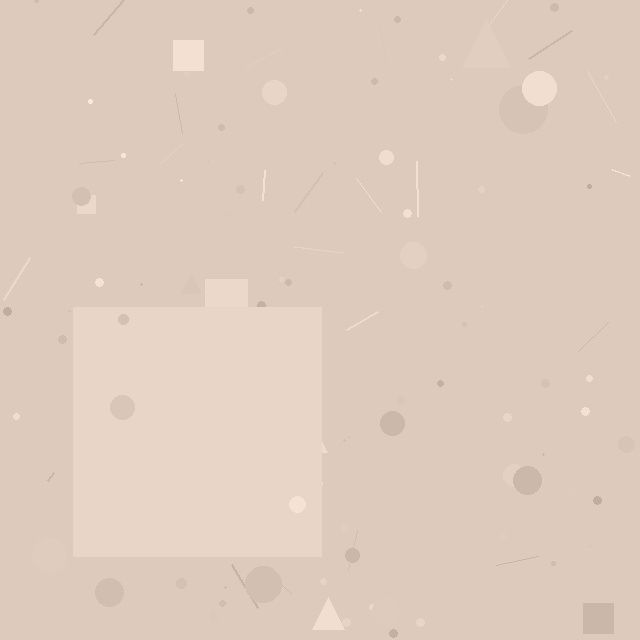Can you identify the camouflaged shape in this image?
The camouflaged shape is a square.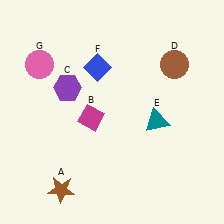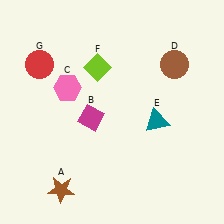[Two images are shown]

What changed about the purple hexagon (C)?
In Image 1, C is purple. In Image 2, it changed to pink.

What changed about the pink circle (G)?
In Image 1, G is pink. In Image 2, it changed to red.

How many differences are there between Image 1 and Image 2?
There are 3 differences between the two images.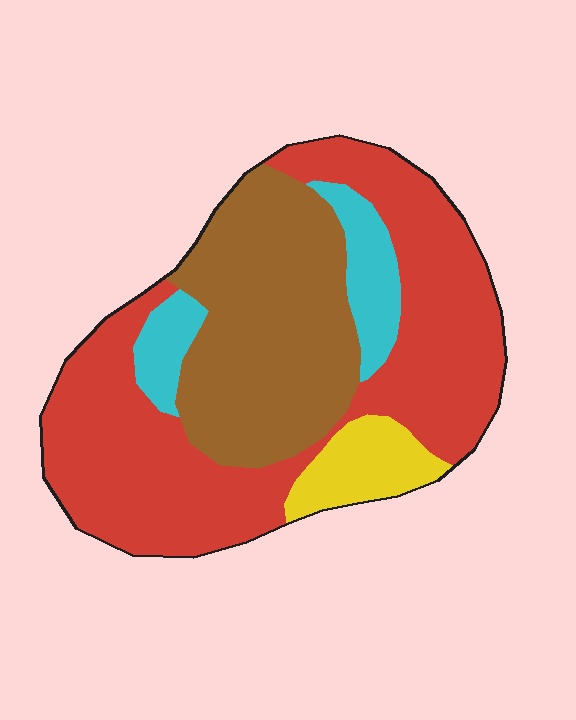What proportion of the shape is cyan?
Cyan takes up less than a quarter of the shape.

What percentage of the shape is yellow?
Yellow takes up less than a quarter of the shape.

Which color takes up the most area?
Red, at roughly 50%.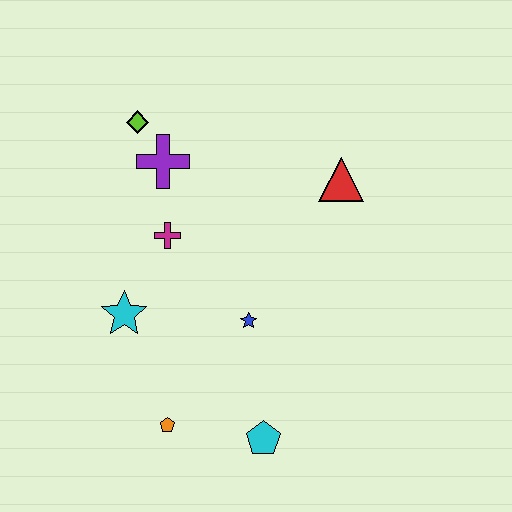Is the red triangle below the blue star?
No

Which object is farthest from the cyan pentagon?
The lime diamond is farthest from the cyan pentagon.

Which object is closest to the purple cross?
The lime diamond is closest to the purple cross.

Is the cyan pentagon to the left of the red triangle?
Yes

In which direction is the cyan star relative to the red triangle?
The cyan star is to the left of the red triangle.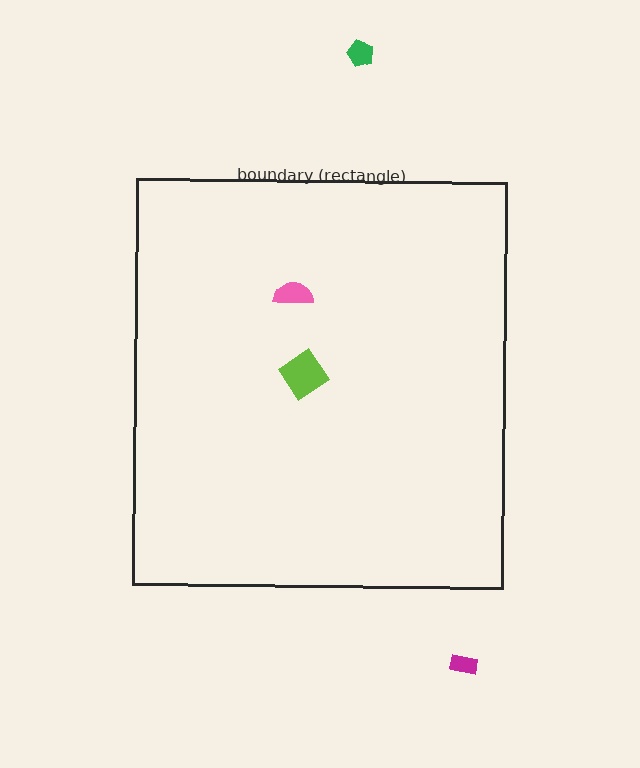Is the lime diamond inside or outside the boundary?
Inside.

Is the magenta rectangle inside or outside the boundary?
Outside.